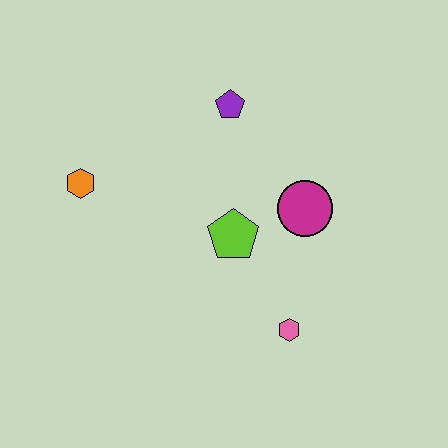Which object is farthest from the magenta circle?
The orange hexagon is farthest from the magenta circle.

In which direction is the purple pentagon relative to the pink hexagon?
The purple pentagon is above the pink hexagon.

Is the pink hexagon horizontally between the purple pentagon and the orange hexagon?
No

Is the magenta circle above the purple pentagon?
No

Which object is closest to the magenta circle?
The lime pentagon is closest to the magenta circle.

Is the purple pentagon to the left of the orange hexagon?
No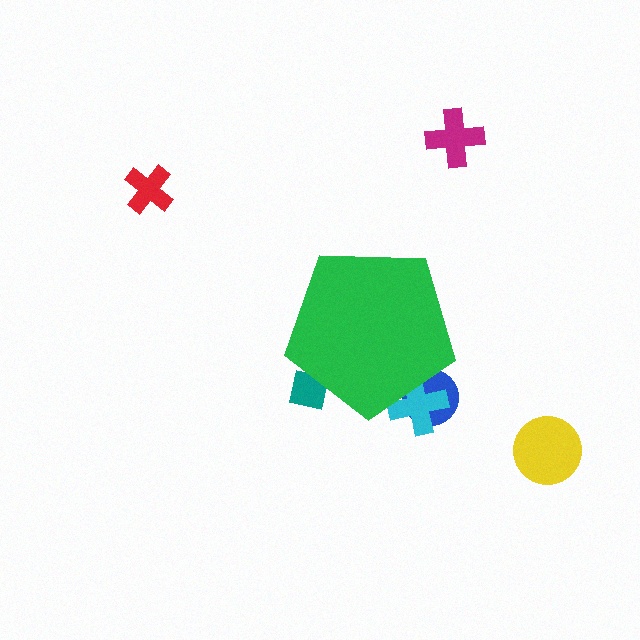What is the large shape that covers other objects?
A green pentagon.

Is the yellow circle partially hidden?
No, the yellow circle is fully visible.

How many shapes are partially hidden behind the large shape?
3 shapes are partially hidden.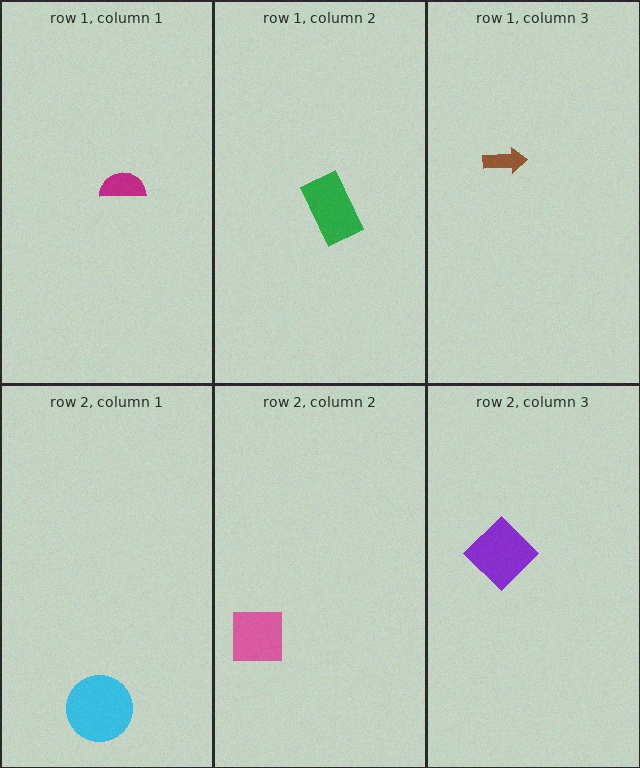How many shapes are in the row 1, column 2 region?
1.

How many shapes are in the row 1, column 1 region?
1.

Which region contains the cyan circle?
The row 2, column 1 region.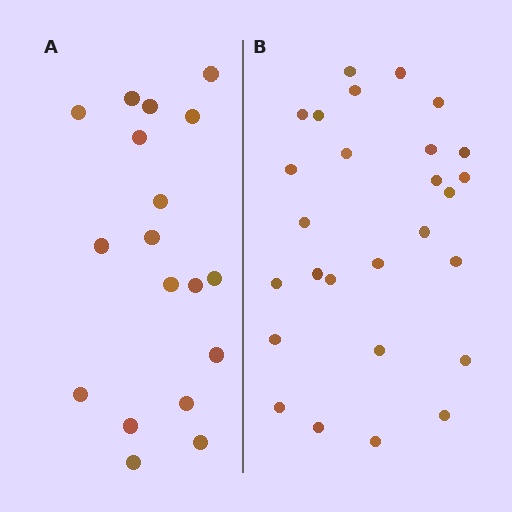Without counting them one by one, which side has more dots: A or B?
Region B (the right region) has more dots.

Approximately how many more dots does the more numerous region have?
Region B has roughly 8 or so more dots than region A.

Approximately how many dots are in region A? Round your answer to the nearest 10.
About 20 dots. (The exact count is 18, which rounds to 20.)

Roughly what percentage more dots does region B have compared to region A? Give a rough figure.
About 50% more.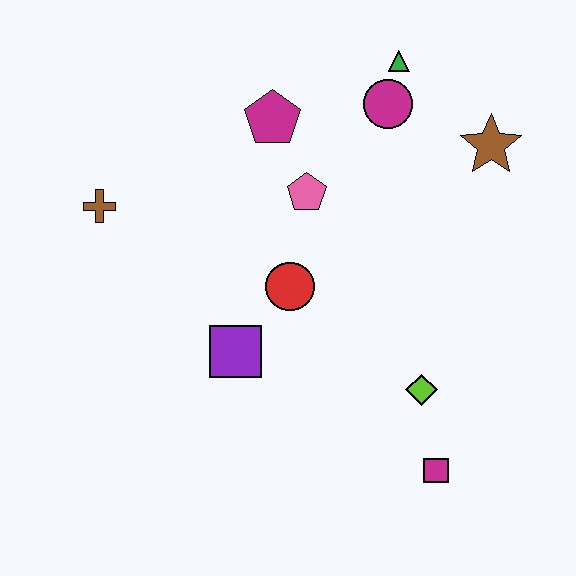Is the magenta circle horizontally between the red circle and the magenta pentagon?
No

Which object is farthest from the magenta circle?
The magenta square is farthest from the magenta circle.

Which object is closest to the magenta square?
The lime diamond is closest to the magenta square.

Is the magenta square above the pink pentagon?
No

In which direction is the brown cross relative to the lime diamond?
The brown cross is to the left of the lime diamond.